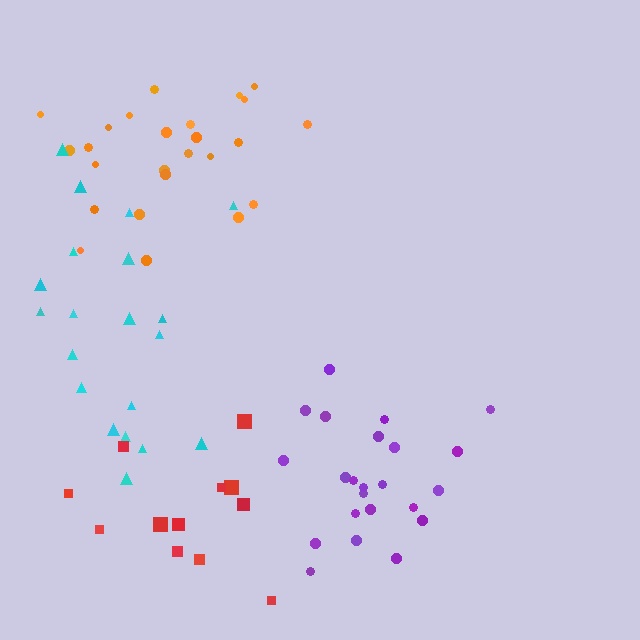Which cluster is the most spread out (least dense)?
Cyan.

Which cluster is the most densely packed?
Purple.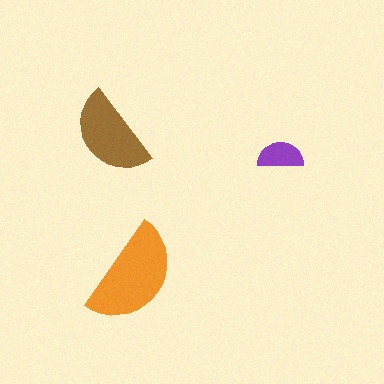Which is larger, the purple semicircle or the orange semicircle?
The orange one.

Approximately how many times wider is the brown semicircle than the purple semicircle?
About 2 times wider.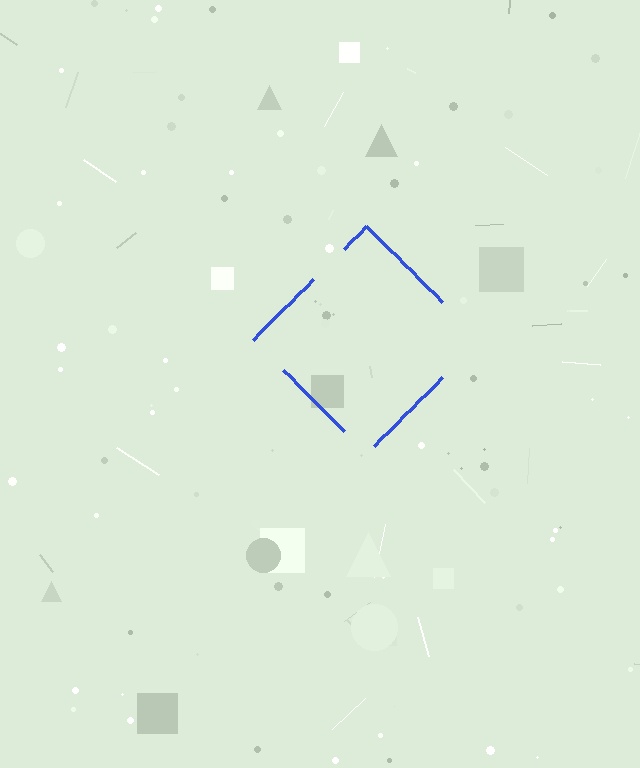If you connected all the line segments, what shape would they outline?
They would outline a diamond.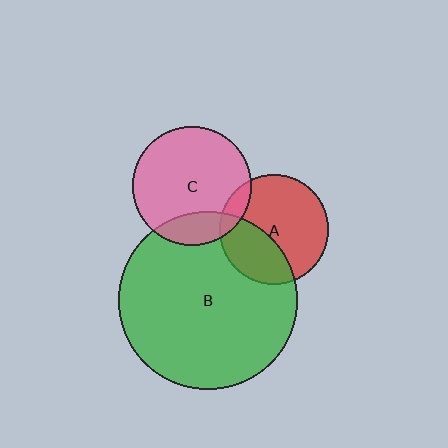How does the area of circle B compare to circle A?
Approximately 2.7 times.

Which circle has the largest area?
Circle B (green).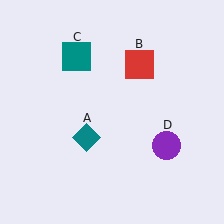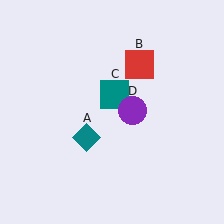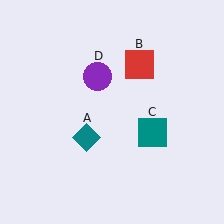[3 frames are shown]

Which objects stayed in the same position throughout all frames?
Teal diamond (object A) and red square (object B) remained stationary.